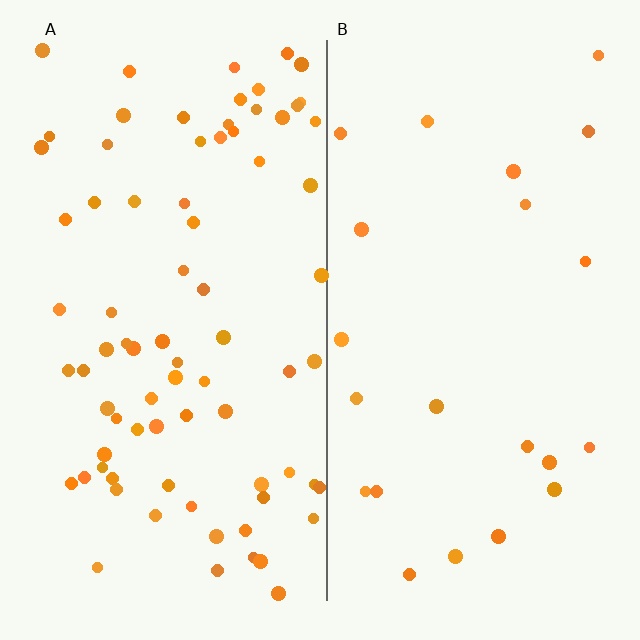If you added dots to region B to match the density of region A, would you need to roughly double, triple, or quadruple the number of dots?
Approximately quadruple.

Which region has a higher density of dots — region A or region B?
A (the left).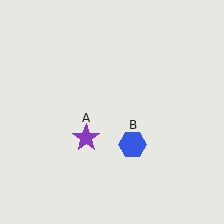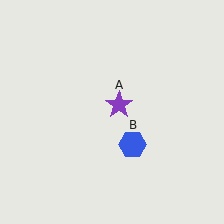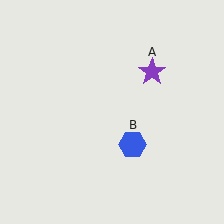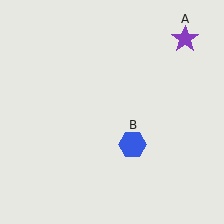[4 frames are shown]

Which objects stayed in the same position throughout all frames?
Blue hexagon (object B) remained stationary.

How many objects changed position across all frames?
1 object changed position: purple star (object A).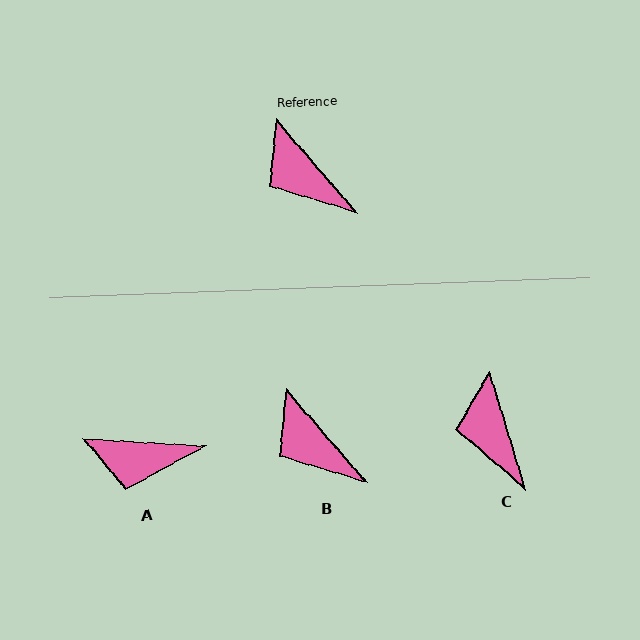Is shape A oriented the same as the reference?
No, it is off by about 46 degrees.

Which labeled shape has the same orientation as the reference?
B.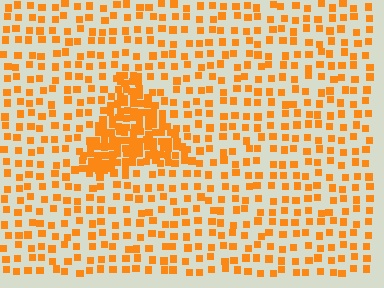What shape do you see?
I see a triangle.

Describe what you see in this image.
The image contains small orange elements arranged at two different densities. A triangle-shaped region is visible where the elements are more densely packed than the surrounding area.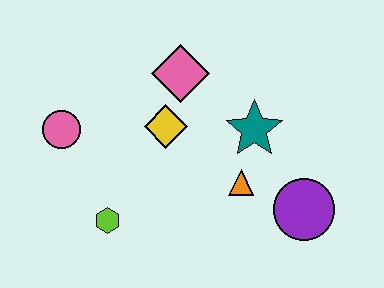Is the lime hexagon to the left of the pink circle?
No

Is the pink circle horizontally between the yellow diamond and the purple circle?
No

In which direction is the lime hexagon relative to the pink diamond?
The lime hexagon is below the pink diamond.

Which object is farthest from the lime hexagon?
The purple circle is farthest from the lime hexagon.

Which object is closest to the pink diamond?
The yellow diamond is closest to the pink diamond.